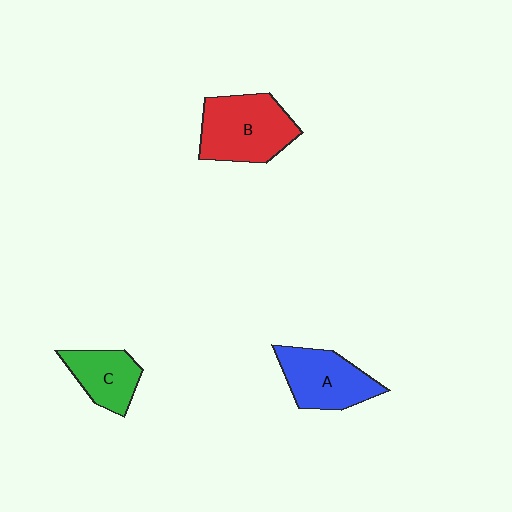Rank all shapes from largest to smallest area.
From largest to smallest: B (red), A (blue), C (green).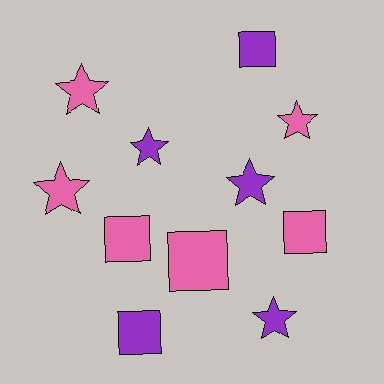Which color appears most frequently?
Pink, with 6 objects.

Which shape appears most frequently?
Star, with 6 objects.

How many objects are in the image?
There are 11 objects.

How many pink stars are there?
There are 3 pink stars.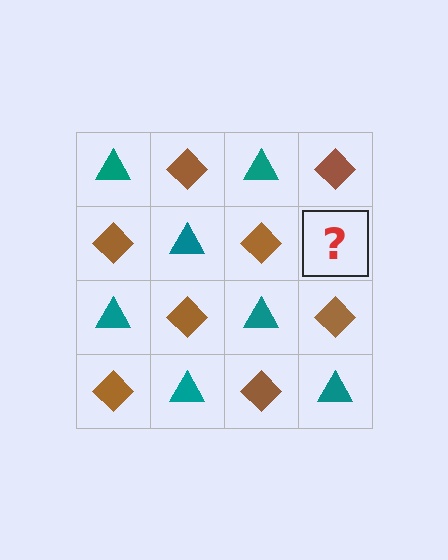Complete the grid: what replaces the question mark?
The question mark should be replaced with a teal triangle.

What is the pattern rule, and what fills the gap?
The rule is that it alternates teal triangle and brown diamond in a checkerboard pattern. The gap should be filled with a teal triangle.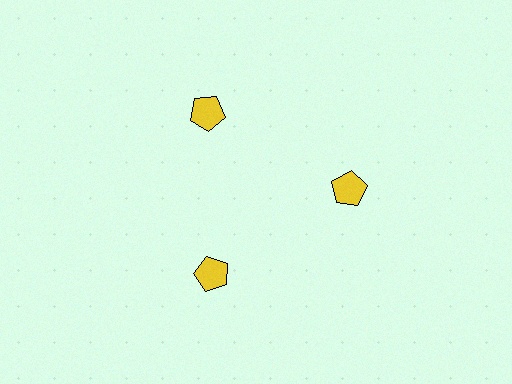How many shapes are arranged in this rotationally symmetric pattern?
There are 3 shapes, arranged in 3 groups of 1.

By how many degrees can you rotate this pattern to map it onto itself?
The pattern maps onto itself every 120 degrees of rotation.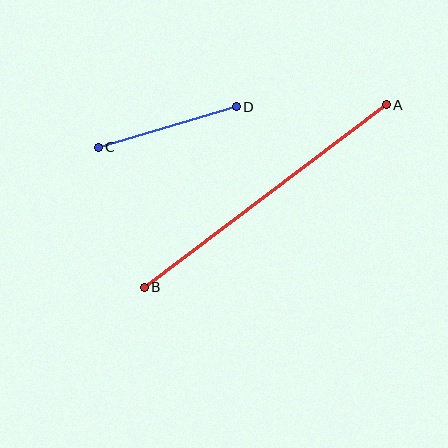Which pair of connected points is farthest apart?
Points A and B are farthest apart.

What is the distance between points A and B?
The distance is approximately 303 pixels.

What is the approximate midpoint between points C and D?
The midpoint is at approximately (167, 127) pixels.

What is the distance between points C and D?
The distance is approximately 143 pixels.